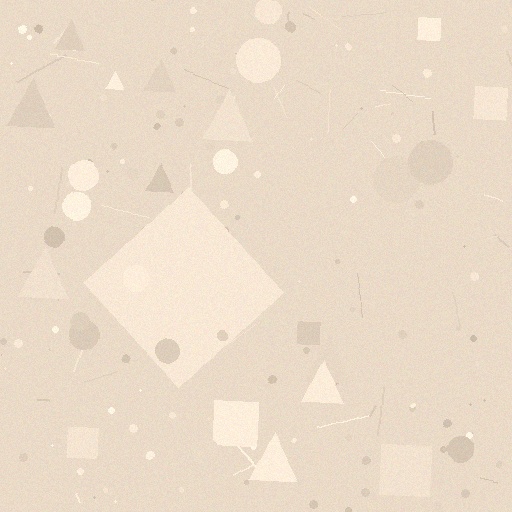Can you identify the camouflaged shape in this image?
The camouflaged shape is a diamond.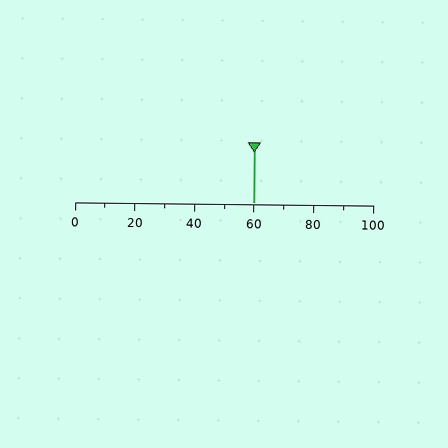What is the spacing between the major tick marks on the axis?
The major ticks are spaced 20 apart.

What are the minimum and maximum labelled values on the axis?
The axis runs from 0 to 100.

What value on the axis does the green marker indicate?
The marker indicates approximately 60.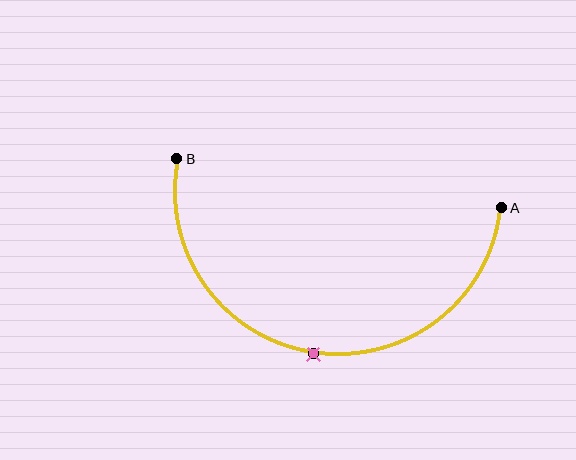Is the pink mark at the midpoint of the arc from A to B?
Yes. The pink mark lies on the arc at equal arc-length from both A and B — it is the arc midpoint.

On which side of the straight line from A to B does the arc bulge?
The arc bulges below the straight line connecting A and B.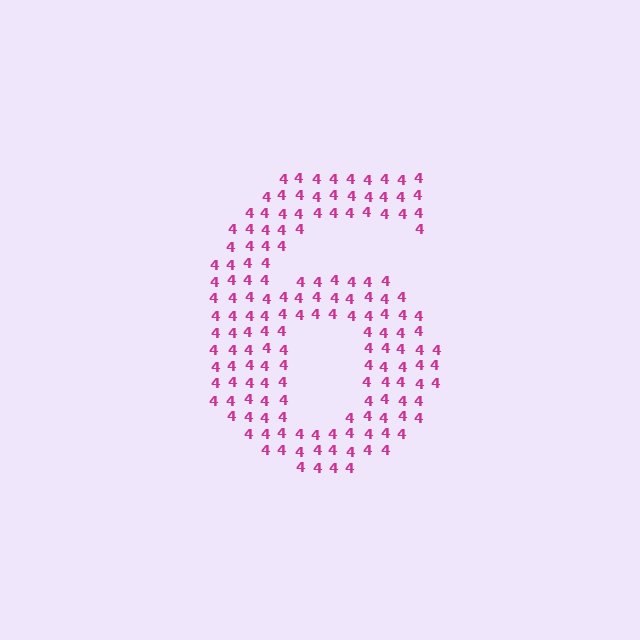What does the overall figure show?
The overall figure shows the digit 6.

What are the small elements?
The small elements are digit 4's.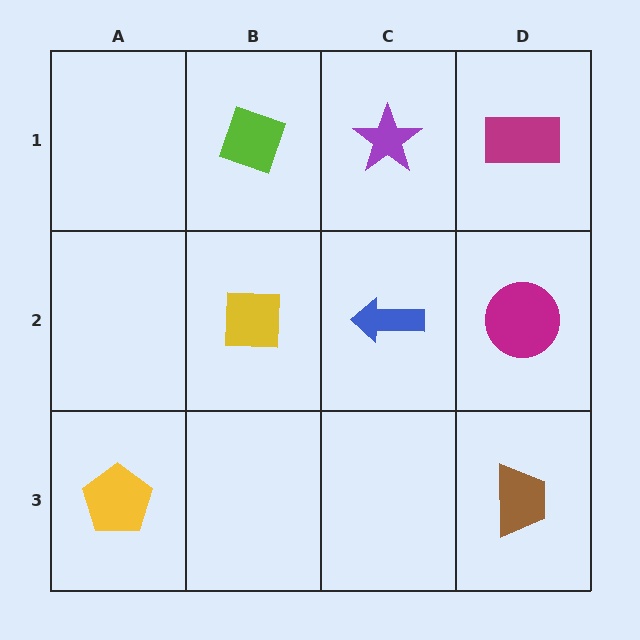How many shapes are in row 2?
3 shapes.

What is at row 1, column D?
A magenta rectangle.